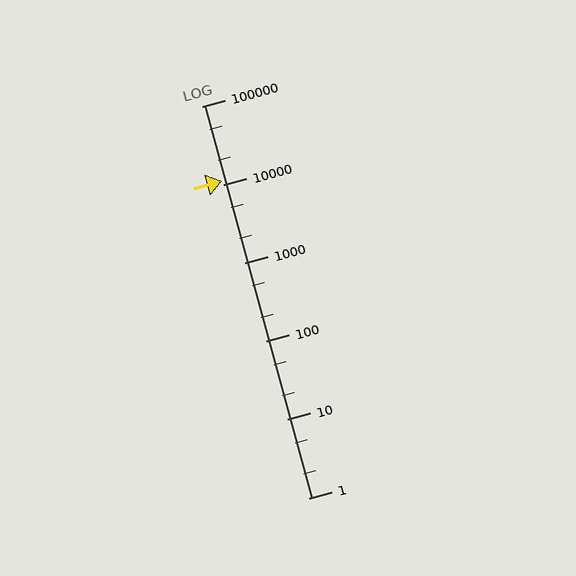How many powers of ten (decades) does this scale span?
The scale spans 5 decades, from 1 to 100000.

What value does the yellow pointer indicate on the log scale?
The pointer indicates approximately 11000.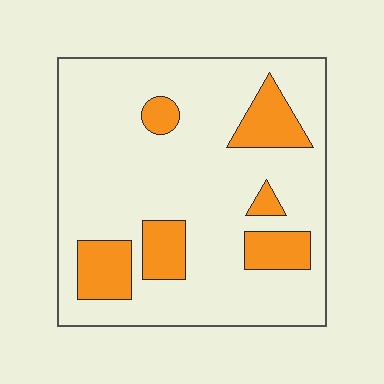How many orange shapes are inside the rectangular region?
6.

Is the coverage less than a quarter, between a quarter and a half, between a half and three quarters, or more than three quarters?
Less than a quarter.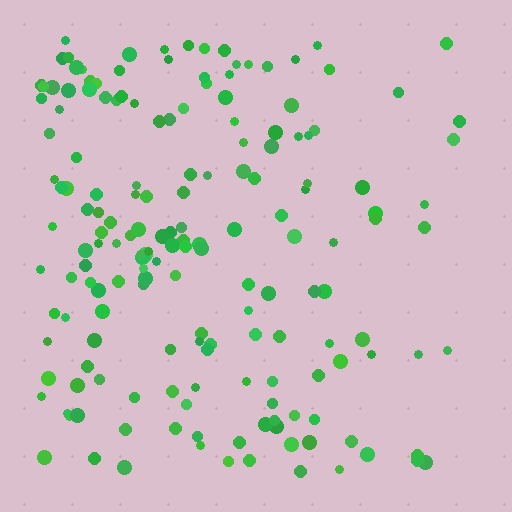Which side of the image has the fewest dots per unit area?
The right.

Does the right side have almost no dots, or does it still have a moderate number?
Still a moderate number, just noticeably fewer than the left.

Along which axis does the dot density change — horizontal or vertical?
Horizontal.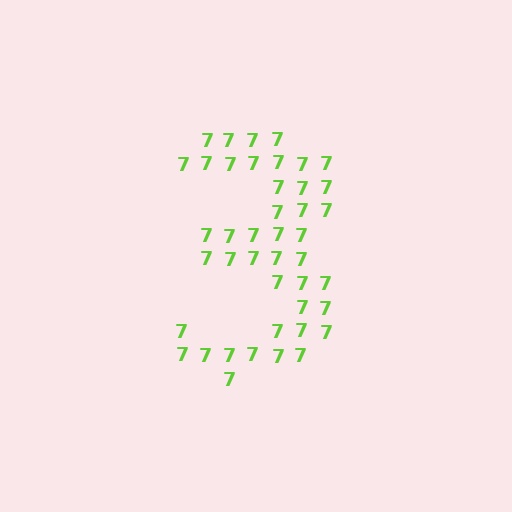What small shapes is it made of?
It is made of small digit 7's.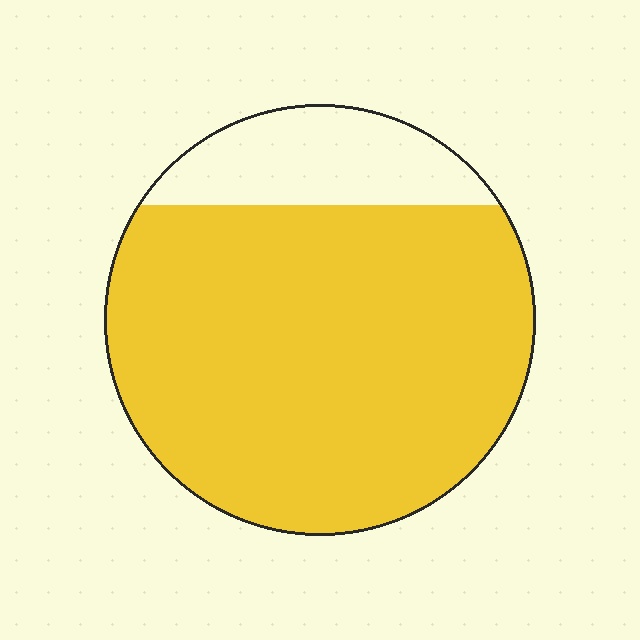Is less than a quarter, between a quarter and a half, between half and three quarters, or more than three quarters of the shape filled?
More than three quarters.